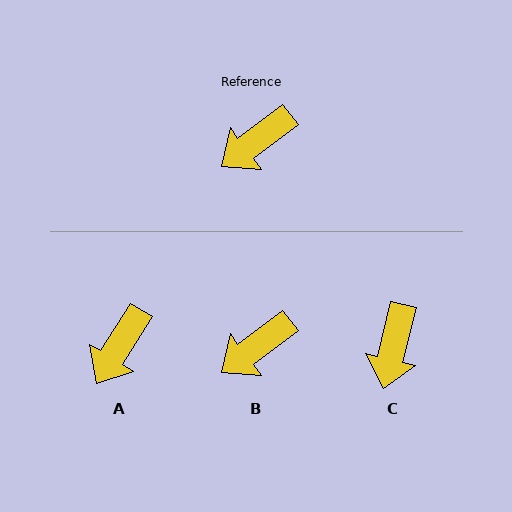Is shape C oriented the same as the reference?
No, it is off by about 39 degrees.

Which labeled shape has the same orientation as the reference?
B.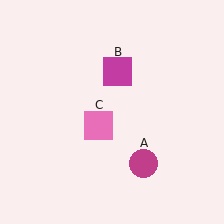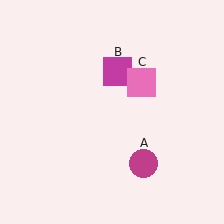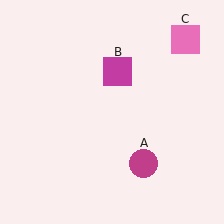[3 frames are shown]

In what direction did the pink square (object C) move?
The pink square (object C) moved up and to the right.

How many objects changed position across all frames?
1 object changed position: pink square (object C).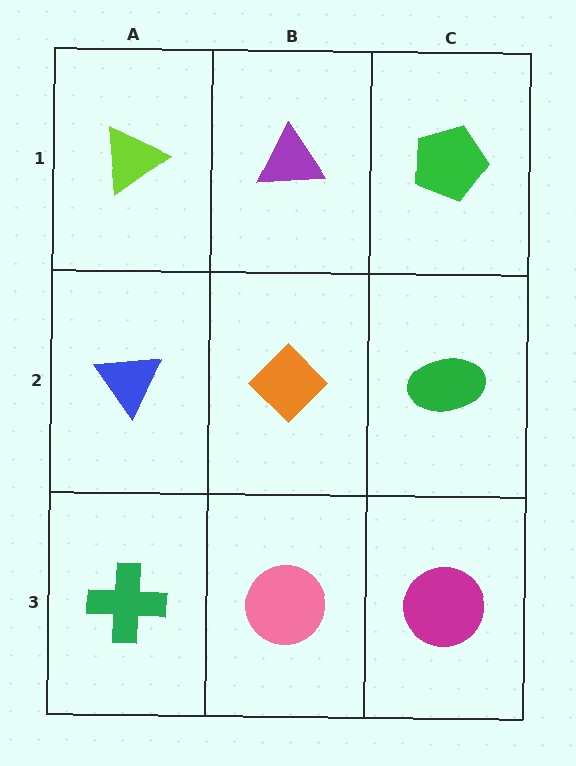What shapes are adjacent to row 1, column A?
A blue triangle (row 2, column A), a purple triangle (row 1, column B).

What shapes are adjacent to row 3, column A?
A blue triangle (row 2, column A), a pink circle (row 3, column B).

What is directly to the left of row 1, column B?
A lime triangle.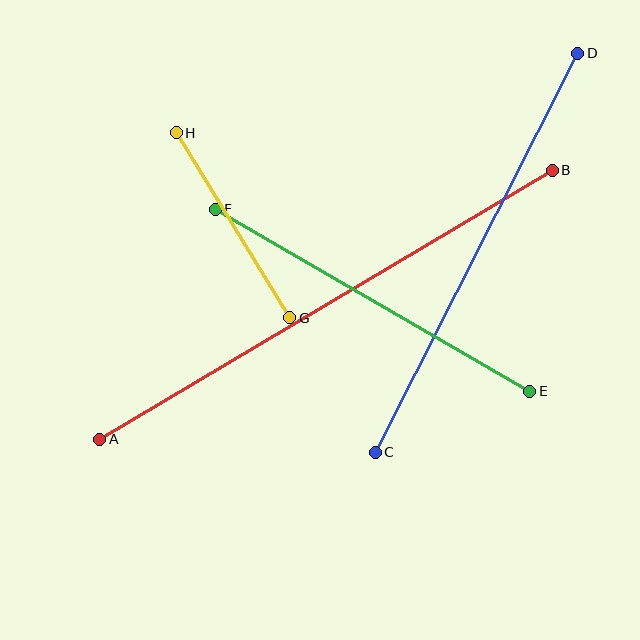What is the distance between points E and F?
The distance is approximately 363 pixels.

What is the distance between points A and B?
The distance is approximately 526 pixels.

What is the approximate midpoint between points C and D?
The midpoint is at approximately (476, 253) pixels.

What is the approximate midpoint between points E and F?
The midpoint is at approximately (372, 300) pixels.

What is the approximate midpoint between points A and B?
The midpoint is at approximately (326, 305) pixels.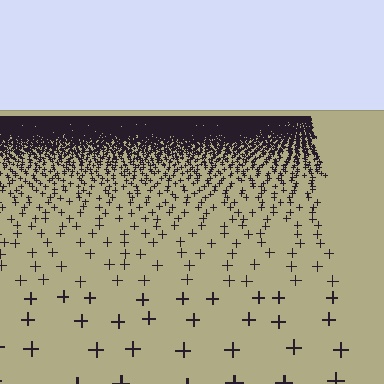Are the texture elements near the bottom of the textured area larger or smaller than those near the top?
Larger. Near the bottom, elements are closer to the viewer and appear at a bigger on-screen size.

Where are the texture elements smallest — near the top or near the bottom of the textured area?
Near the top.